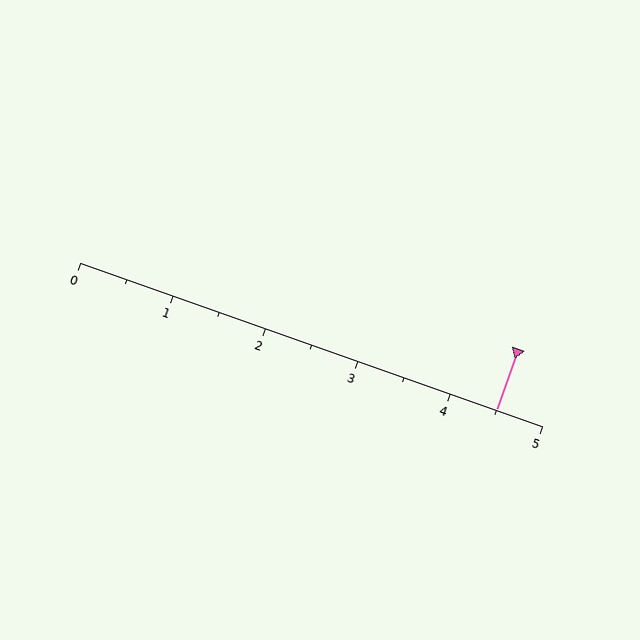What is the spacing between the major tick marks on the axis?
The major ticks are spaced 1 apart.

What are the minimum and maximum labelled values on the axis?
The axis runs from 0 to 5.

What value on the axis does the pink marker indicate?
The marker indicates approximately 4.5.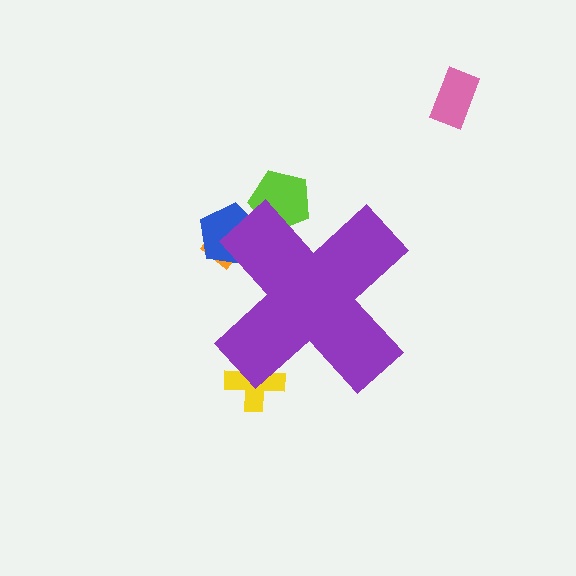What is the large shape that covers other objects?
A purple cross.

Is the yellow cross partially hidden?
Yes, the yellow cross is partially hidden behind the purple cross.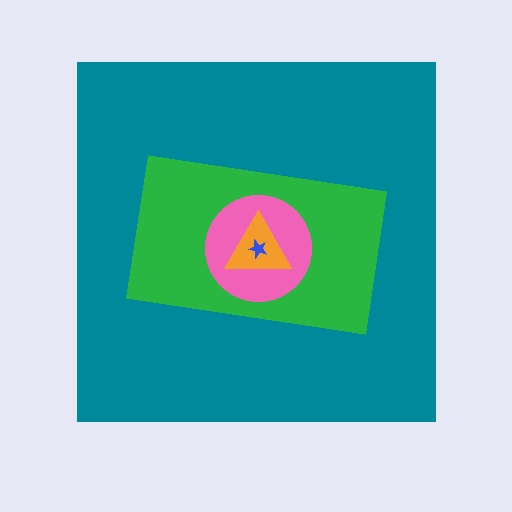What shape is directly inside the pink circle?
The orange triangle.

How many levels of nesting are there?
5.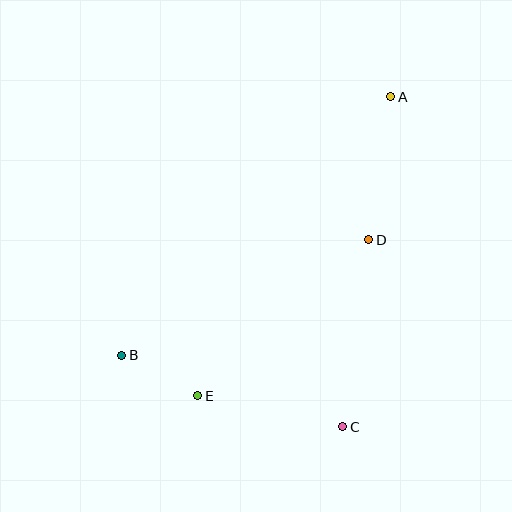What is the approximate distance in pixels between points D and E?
The distance between D and E is approximately 231 pixels.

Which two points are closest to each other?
Points B and E are closest to each other.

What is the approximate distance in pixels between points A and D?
The distance between A and D is approximately 145 pixels.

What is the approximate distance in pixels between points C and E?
The distance between C and E is approximately 148 pixels.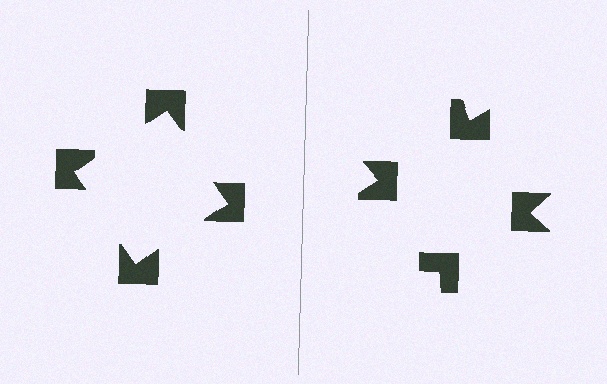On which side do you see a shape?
An illusory square appears on the left side. On the right side the wedge cuts are rotated, so no coherent shape forms.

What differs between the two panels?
The notched squares are positioned identically on both sides; only the wedge orientations differ. On the left they align to a square; on the right they are misaligned.